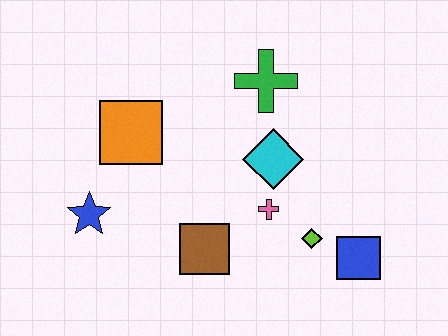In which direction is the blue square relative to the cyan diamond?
The blue square is below the cyan diamond.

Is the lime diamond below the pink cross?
Yes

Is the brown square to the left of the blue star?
No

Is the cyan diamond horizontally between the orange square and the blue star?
No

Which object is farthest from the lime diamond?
The blue star is farthest from the lime diamond.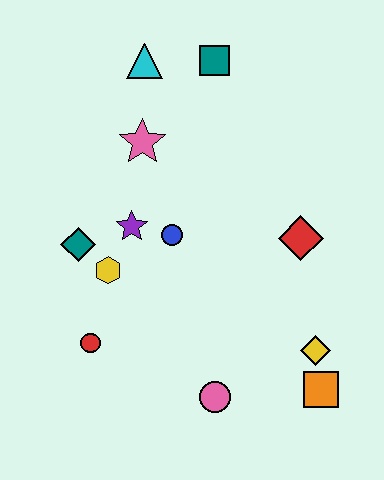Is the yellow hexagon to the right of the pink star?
No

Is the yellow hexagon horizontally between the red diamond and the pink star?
No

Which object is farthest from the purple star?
The orange square is farthest from the purple star.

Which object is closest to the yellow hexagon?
The teal diamond is closest to the yellow hexagon.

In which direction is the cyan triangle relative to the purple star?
The cyan triangle is above the purple star.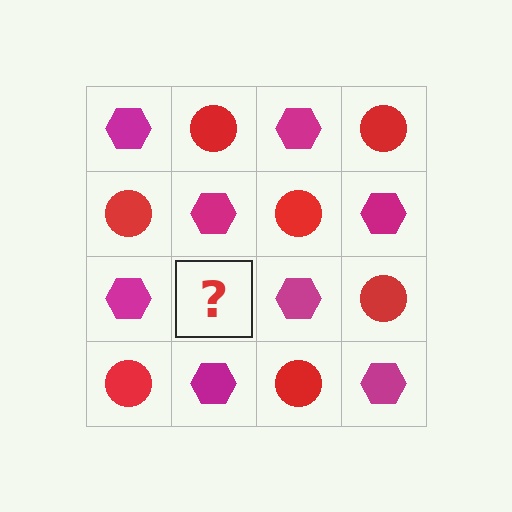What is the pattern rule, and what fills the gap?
The rule is that it alternates magenta hexagon and red circle in a checkerboard pattern. The gap should be filled with a red circle.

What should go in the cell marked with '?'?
The missing cell should contain a red circle.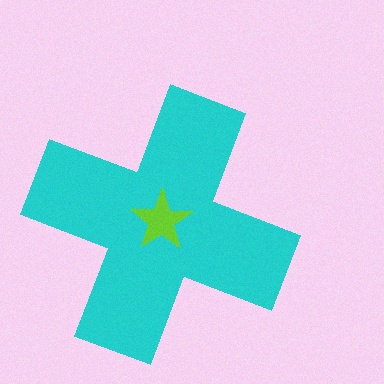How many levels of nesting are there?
2.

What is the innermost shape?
The lime star.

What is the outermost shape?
The cyan cross.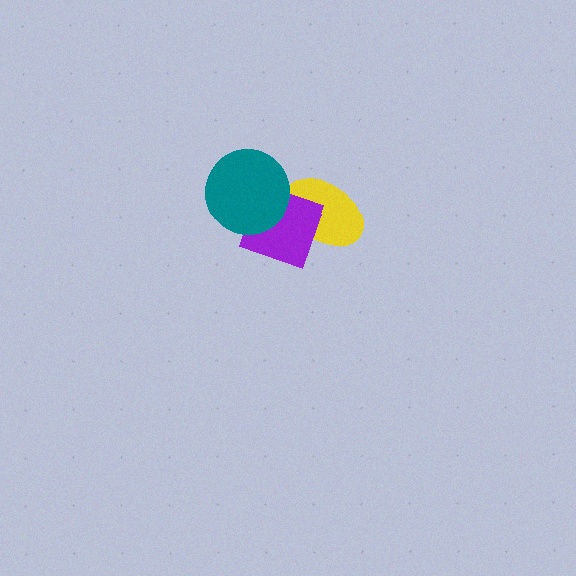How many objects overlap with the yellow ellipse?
1 object overlaps with the yellow ellipse.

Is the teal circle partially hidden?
No, no other shape covers it.